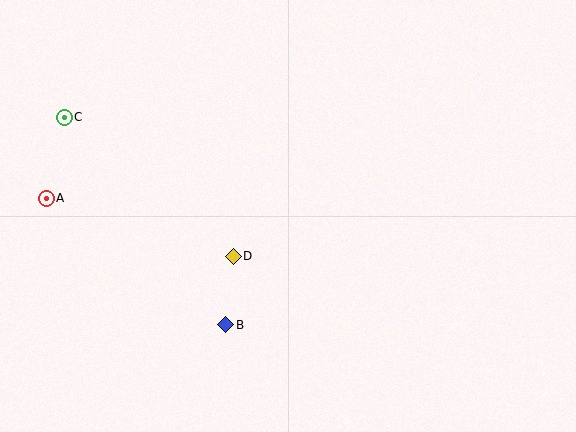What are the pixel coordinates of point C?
Point C is at (64, 117).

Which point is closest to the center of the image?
Point D at (233, 256) is closest to the center.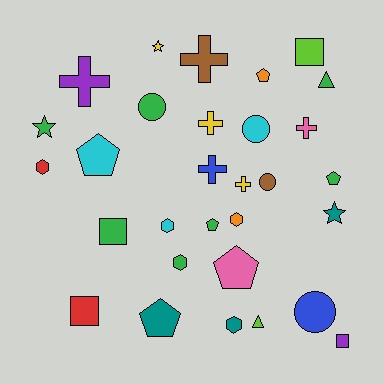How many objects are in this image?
There are 30 objects.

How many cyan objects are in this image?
There are 3 cyan objects.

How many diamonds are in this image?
There are no diamonds.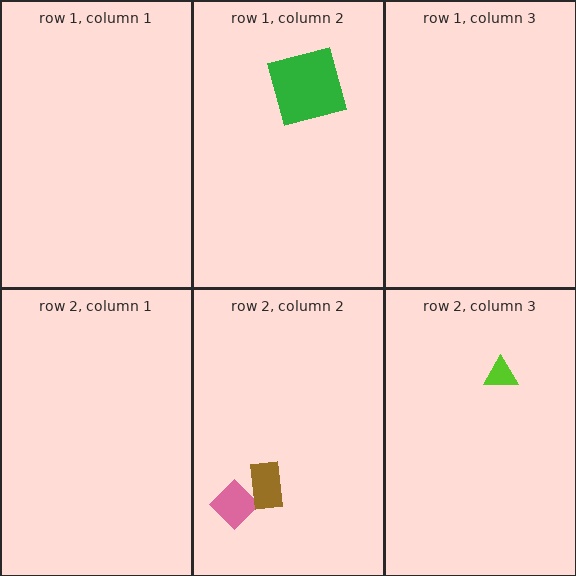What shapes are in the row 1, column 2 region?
The green square.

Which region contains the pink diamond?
The row 2, column 2 region.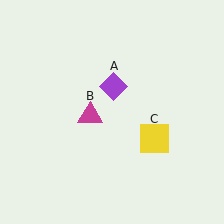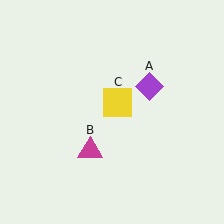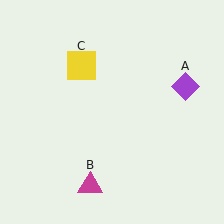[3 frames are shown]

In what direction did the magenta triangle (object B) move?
The magenta triangle (object B) moved down.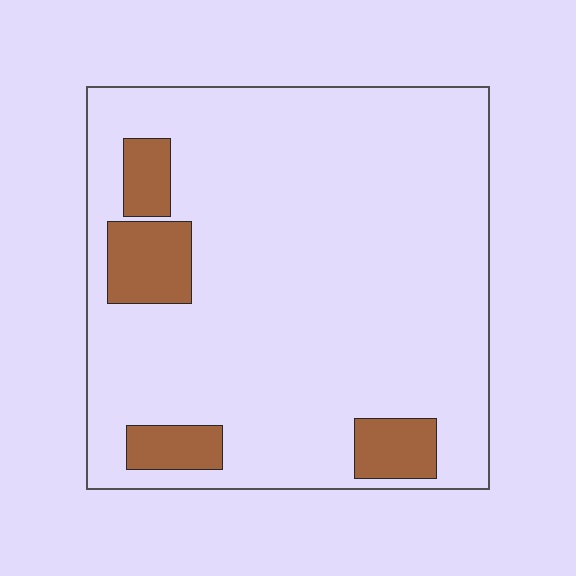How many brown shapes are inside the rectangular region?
4.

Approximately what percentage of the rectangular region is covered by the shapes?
Approximately 10%.